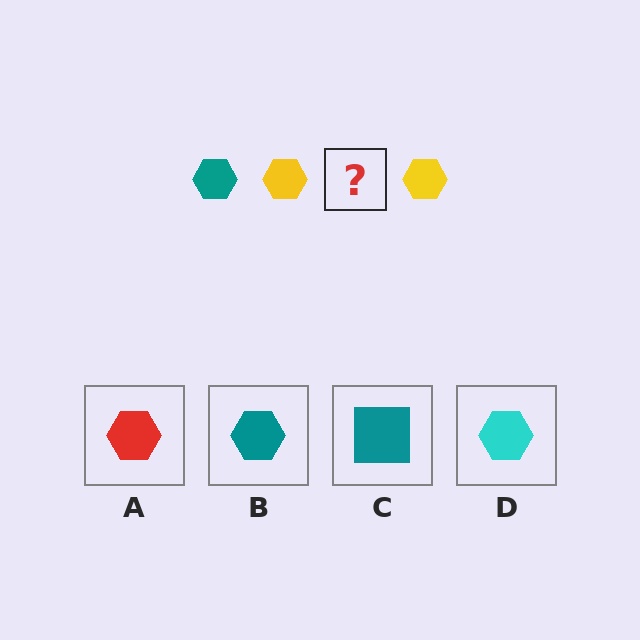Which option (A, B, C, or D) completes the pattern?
B.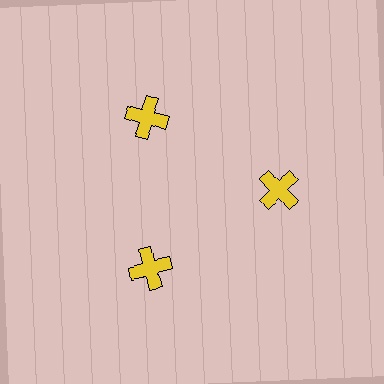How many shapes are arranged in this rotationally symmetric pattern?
There are 3 shapes, arranged in 3 groups of 1.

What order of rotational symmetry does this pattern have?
This pattern has 3-fold rotational symmetry.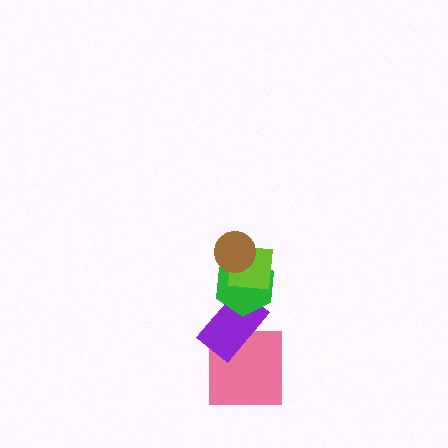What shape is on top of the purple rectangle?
The green hexagon is on top of the purple rectangle.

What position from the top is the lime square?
The lime square is 2nd from the top.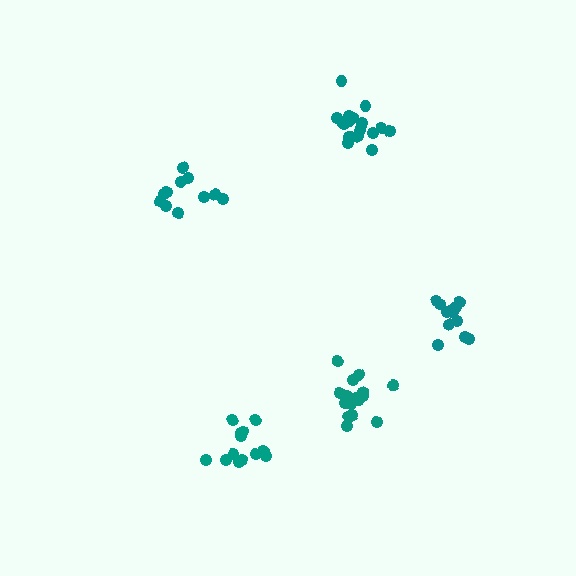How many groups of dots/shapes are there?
There are 5 groups.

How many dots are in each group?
Group 1: 16 dots, Group 2: 11 dots, Group 3: 17 dots, Group 4: 13 dots, Group 5: 13 dots (70 total).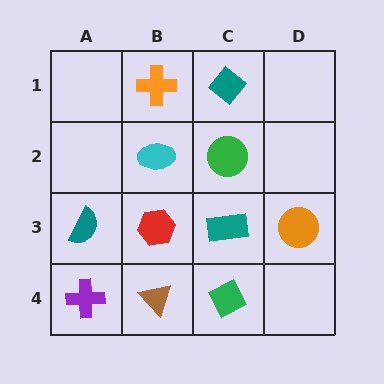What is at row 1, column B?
An orange cross.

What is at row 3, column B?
A red hexagon.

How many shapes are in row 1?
2 shapes.